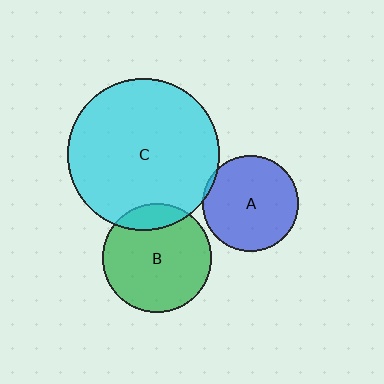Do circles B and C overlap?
Yes.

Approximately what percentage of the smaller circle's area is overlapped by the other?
Approximately 15%.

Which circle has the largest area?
Circle C (cyan).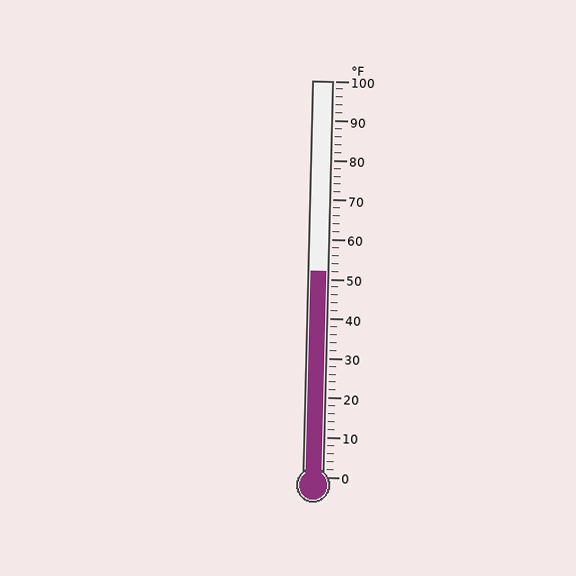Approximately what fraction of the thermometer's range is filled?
The thermometer is filled to approximately 50% of its range.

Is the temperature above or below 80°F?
The temperature is below 80°F.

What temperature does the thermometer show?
The thermometer shows approximately 52°F.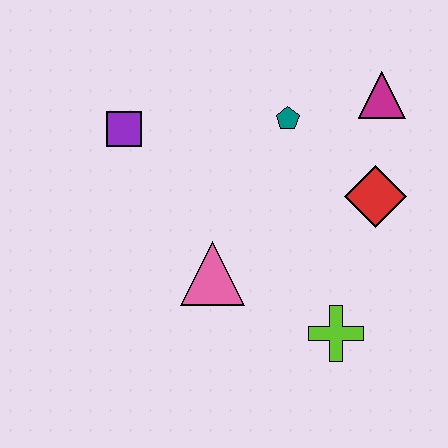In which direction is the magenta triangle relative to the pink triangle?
The magenta triangle is above the pink triangle.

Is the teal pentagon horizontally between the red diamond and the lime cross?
No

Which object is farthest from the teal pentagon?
The lime cross is farthest from the teal pentagon.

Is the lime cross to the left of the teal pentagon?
No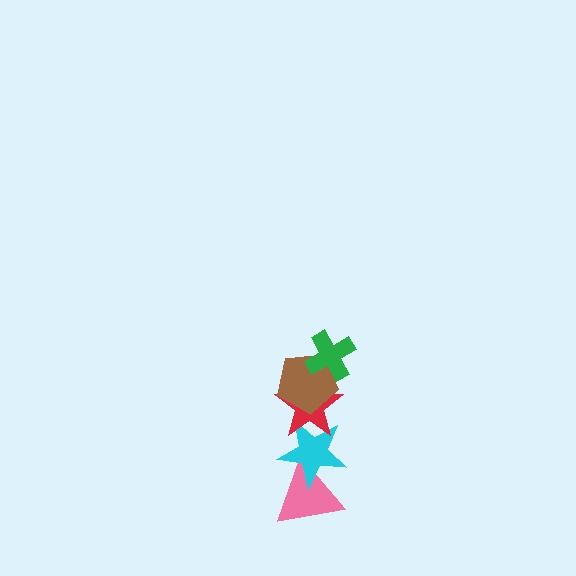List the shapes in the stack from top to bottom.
From top to bottom: the green cross, the brown pentagon, the red star, the cyan star, the pink triangle.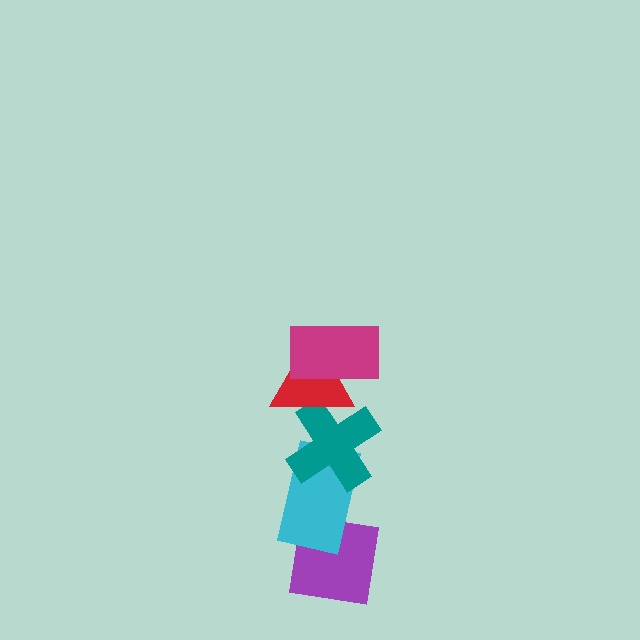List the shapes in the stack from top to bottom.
From top to bottom: the magenta rectangle, the red triangle, the teal cross, the cyan rectangle, the purple square.